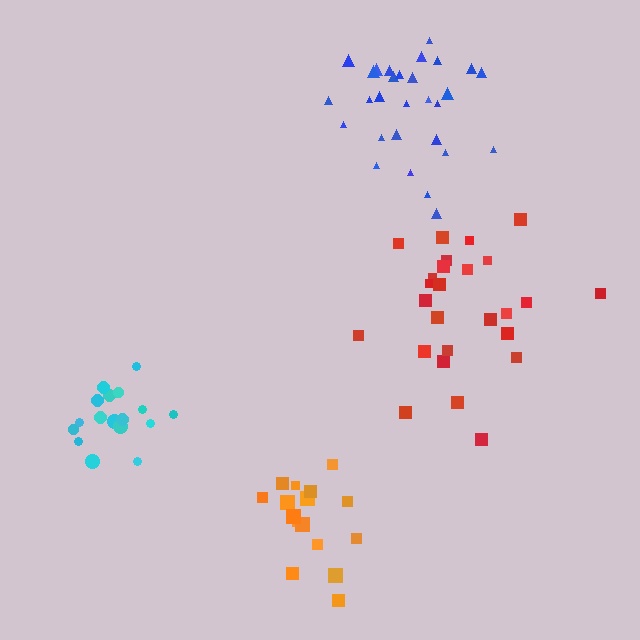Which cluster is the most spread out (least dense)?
Red.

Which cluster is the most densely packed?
Cyan.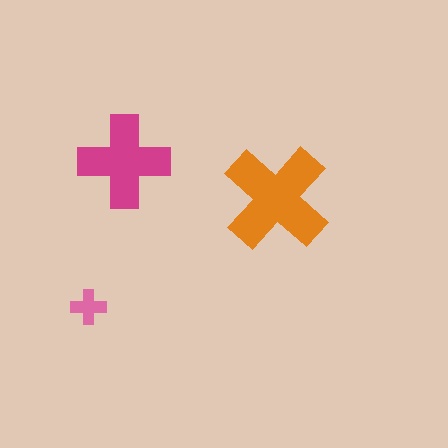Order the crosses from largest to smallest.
the orange one, the magenta one, the pink one.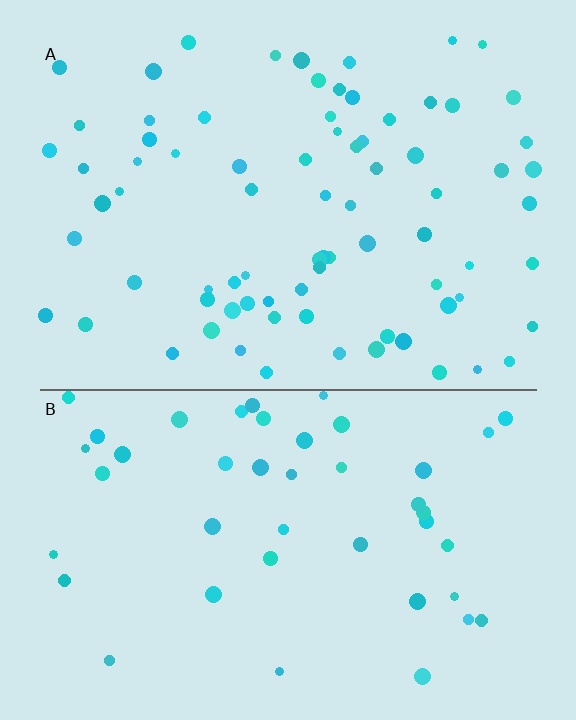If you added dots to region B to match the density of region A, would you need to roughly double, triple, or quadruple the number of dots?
Approximately double.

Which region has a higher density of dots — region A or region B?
A (the top).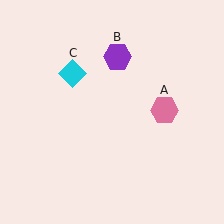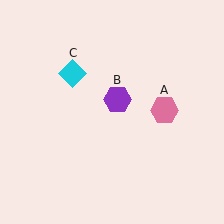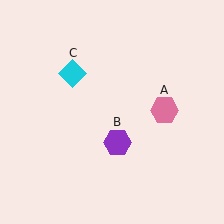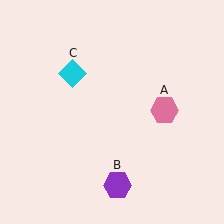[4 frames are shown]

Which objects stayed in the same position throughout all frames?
Pink hexagon (object A) and cyan diamond (object C) remained stationary.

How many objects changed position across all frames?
1 object changed position: purple hexagon (object B).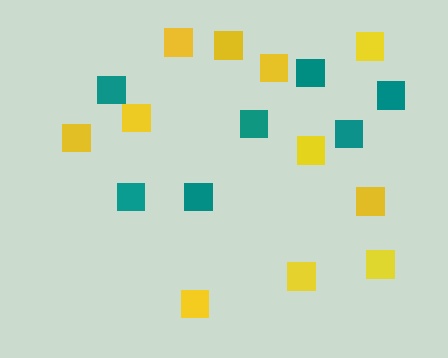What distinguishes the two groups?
There are 2 groups: one group of yellow squares (11) and one group of teal squares (7).